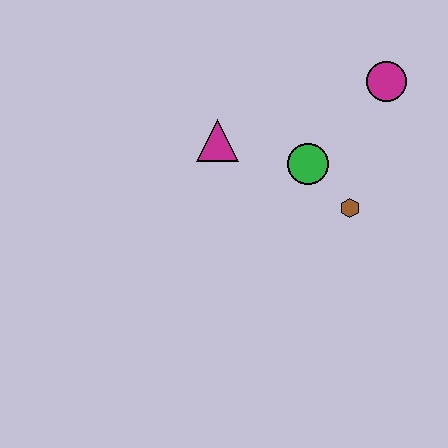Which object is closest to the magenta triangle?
The green circle is closest to the magenta triangle.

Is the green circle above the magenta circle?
No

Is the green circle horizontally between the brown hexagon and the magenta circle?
No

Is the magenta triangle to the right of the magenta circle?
No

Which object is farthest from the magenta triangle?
The magenta circle is farthest from the magenta triangle.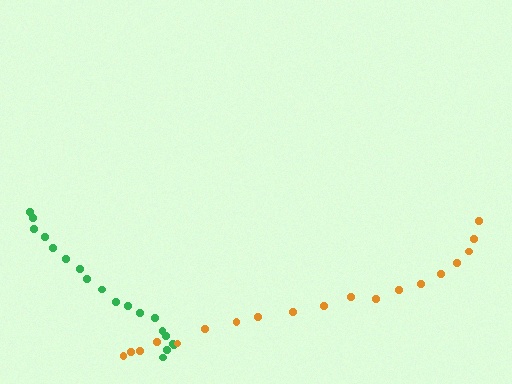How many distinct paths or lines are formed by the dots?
There are 2 distinct paths.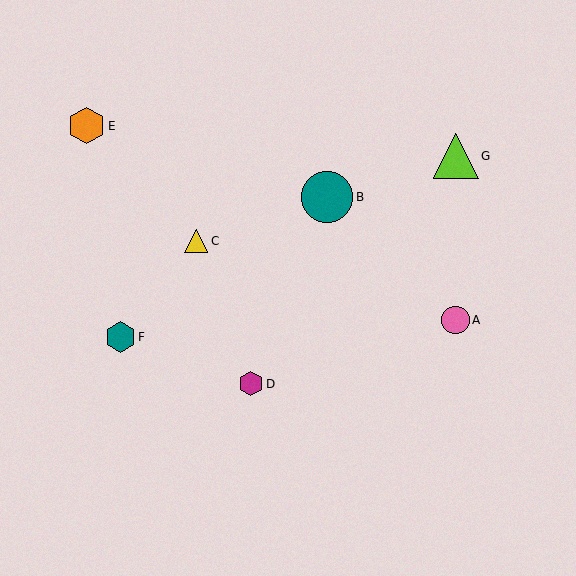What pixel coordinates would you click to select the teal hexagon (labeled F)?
Click at (120, 337) to select the teal hexagon F.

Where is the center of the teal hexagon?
The center of the teal hexagon is at (120, 337).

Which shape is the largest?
The teal circle (labeled B) is the largest.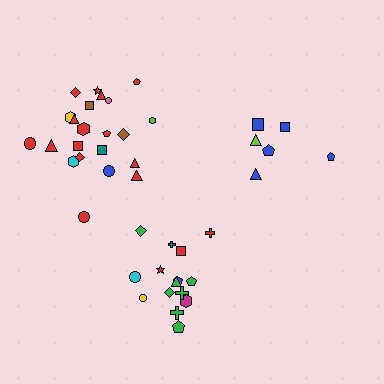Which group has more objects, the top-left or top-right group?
The top-left group.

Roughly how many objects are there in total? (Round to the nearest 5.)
Roughly 45 objects in total.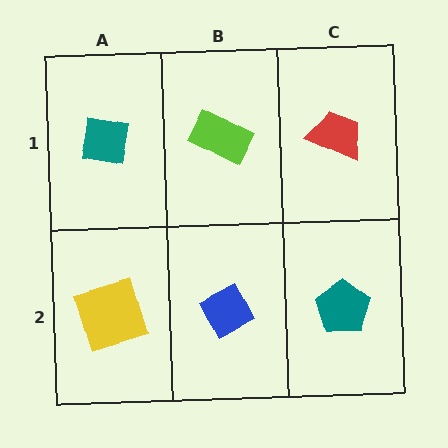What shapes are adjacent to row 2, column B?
A lime rectangle (row 1, column B), a yellow square (row 2, column A), a teal pentagon (row 2, column C).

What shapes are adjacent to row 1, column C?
A teal pentagon (row 2, column C), a lime rectangle (row 1, column B).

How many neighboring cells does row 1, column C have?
2.